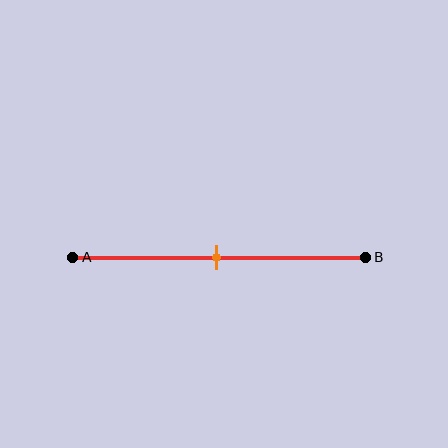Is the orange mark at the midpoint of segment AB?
Yes, the mark is approximately at the midpoint.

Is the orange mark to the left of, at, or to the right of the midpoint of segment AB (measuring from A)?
The orange mark is approximately at the midpoint of segment AB.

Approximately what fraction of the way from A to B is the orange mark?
The orange mark is approximately 50% of the way from A to B.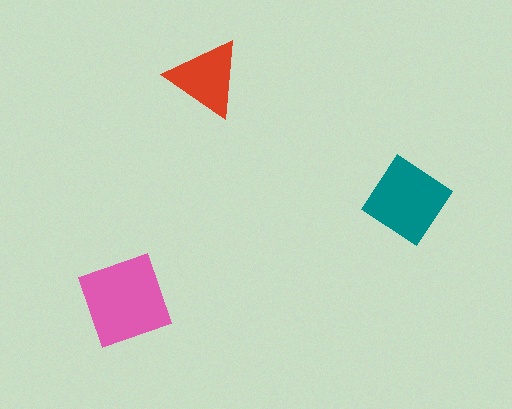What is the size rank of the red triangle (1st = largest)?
3rd.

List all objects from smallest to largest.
The red triangle, the teal diamond, the pink diamond.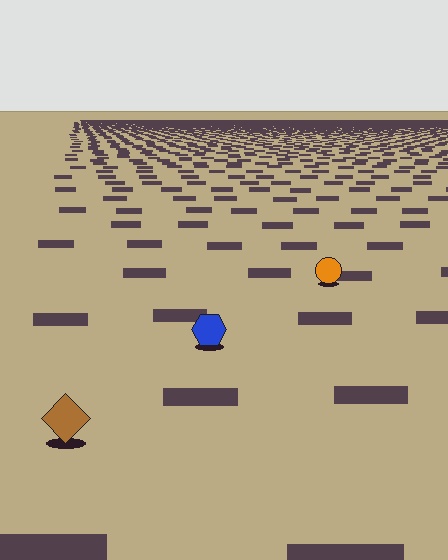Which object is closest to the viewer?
The brown diamond is closest. The texture marks near it are larger and more spread out.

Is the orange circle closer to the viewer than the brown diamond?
No. The brown diamond is closer — you can tell from the texture gradient: the ground texture is coarser near it.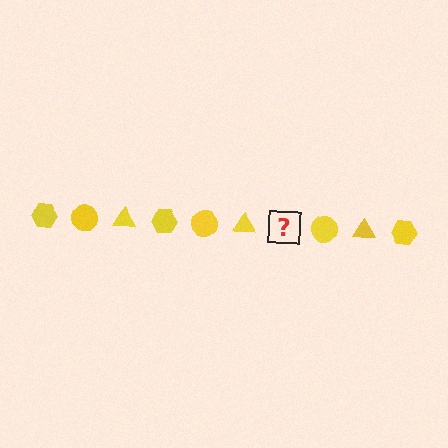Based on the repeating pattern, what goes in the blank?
The blank should be a yellow hexagon.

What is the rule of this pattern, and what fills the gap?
The rule is that the pattern cycles through hexagon, circle, triangle shapes in yellow. The gap should be filled with a yellow hexagon.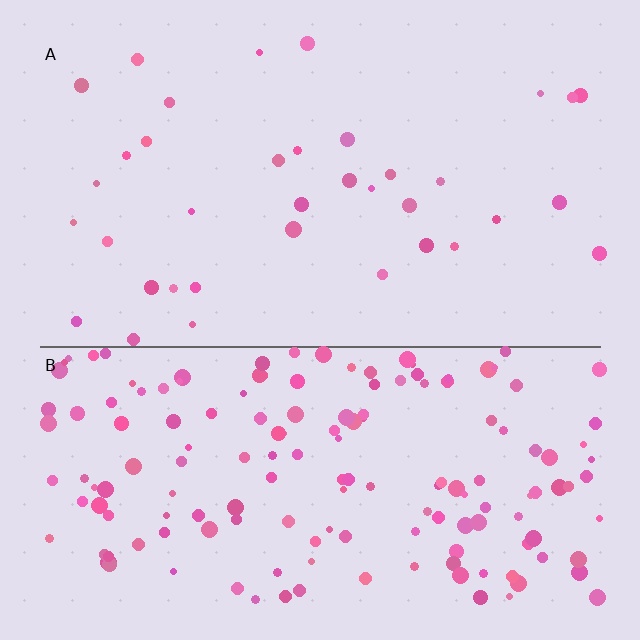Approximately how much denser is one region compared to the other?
Approximately 4.5× — region B over region A.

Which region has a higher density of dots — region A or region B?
B (the bottom).